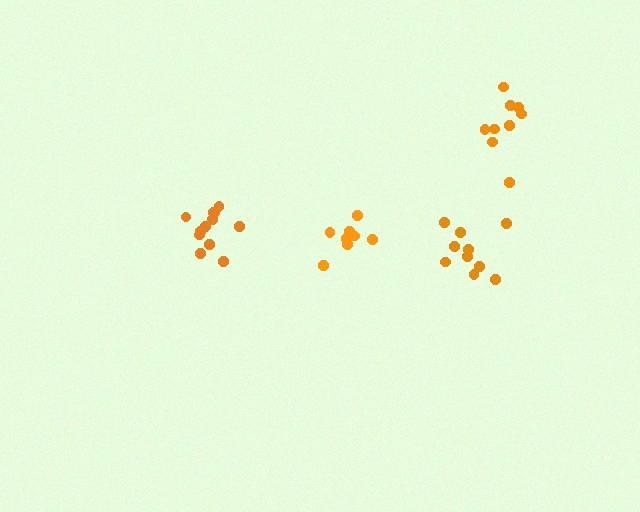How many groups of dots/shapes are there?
There are 4 groups.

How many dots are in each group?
Group 1: 10 dots, Group 2: 12 dots, Group 3: 8 dots, Group 4: 9 dots (39 total).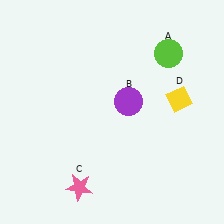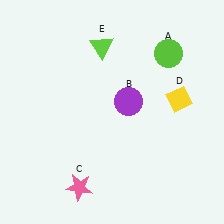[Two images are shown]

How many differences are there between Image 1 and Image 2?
There is 1 difference between the two images.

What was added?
A lime triangle (E) was added in Image 2.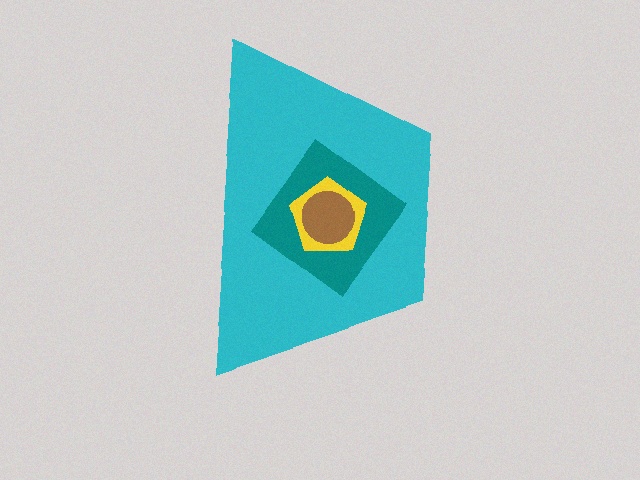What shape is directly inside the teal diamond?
The yellow pentagon.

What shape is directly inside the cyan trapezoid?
The teal diamond.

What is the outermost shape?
The cyan trapezoid.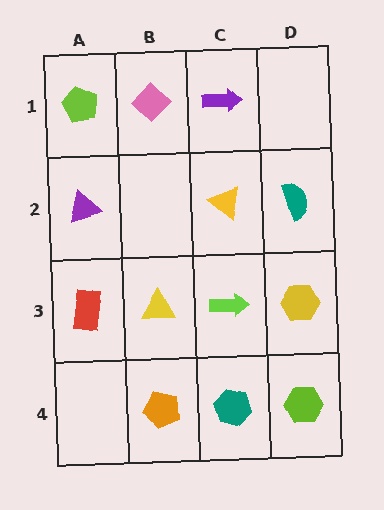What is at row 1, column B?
A pink diamond.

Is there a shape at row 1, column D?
No, that cell is empty.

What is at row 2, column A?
A purple triangle.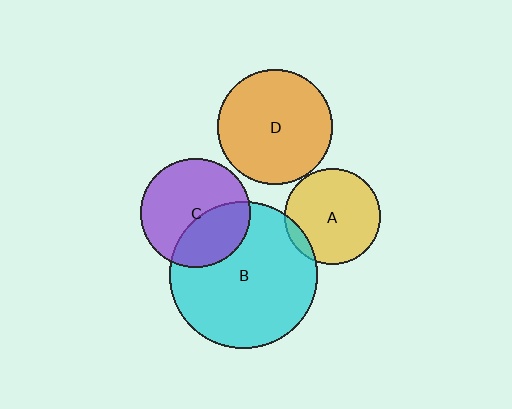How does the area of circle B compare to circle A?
Approximately 2.4 times.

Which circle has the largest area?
Circle B (cyan).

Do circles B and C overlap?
Yes.